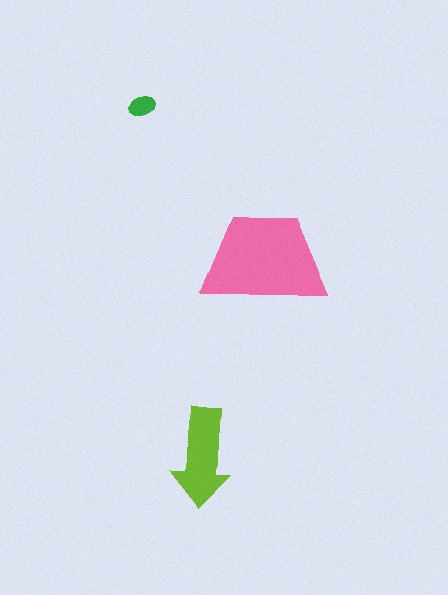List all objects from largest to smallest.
The pink trapezoid, the lime arrow, the green ellipse.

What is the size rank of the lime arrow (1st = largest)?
2nd.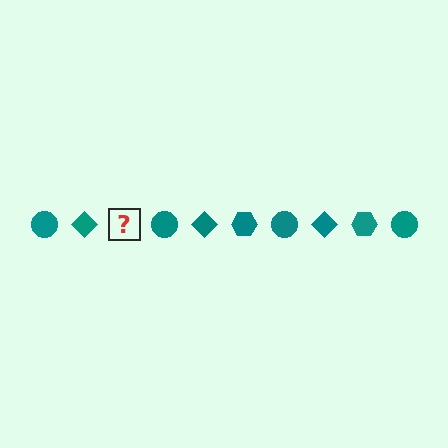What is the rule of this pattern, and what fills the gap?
The rule is that the pattern cycles through circle, diamond, hexagon shapes in teal. The gap should be filled with a teal hexagon.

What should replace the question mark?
The question mark should be replaced with a teal hexagon.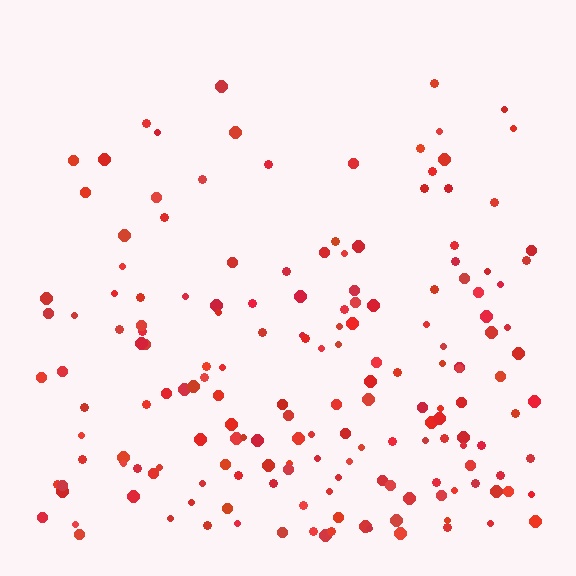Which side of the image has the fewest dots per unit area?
The top.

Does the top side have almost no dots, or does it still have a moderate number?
Still a moderate number, just noticeably fewer than the bottom.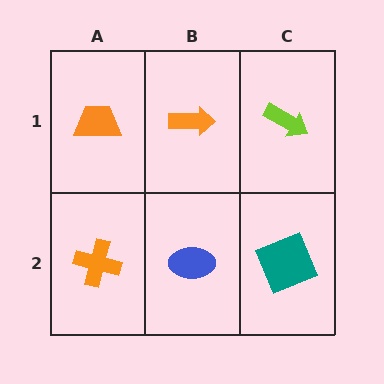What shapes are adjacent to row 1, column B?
A blue ellipse (row 2, column B), an orange trapezoid (row 1, column A), a lime arrow (row 1, column C).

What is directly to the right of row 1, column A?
An orange arrow.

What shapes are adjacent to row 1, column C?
A teal square (row 2, column C), an orange arrow (row 1, column B).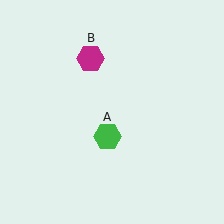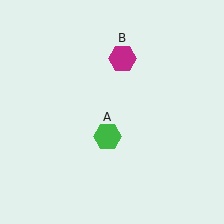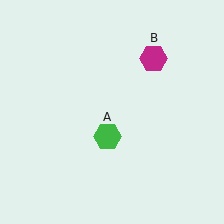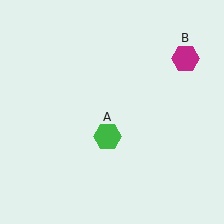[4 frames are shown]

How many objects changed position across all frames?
1 object changed position: magenta hexagon (object B).